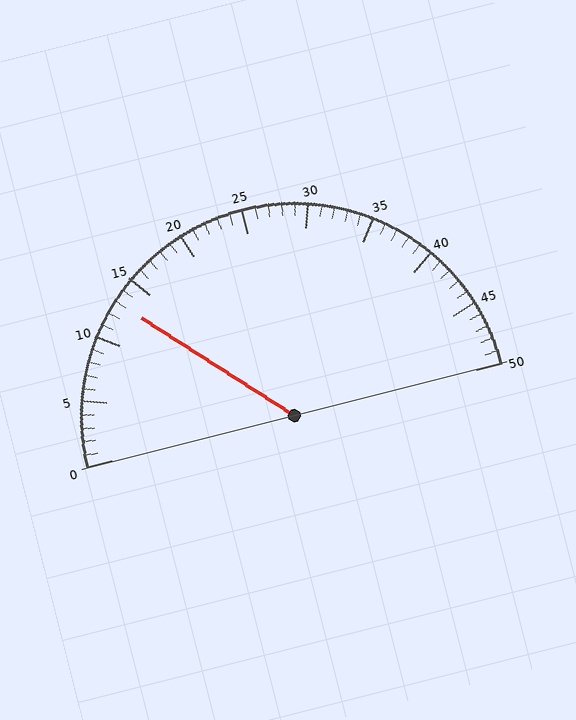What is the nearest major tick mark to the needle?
The nearest major tick mark is 15.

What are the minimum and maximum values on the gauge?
The gauge ranges from 0 to 50.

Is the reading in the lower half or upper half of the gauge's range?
The reading is in the lower half of the range (0 to 50).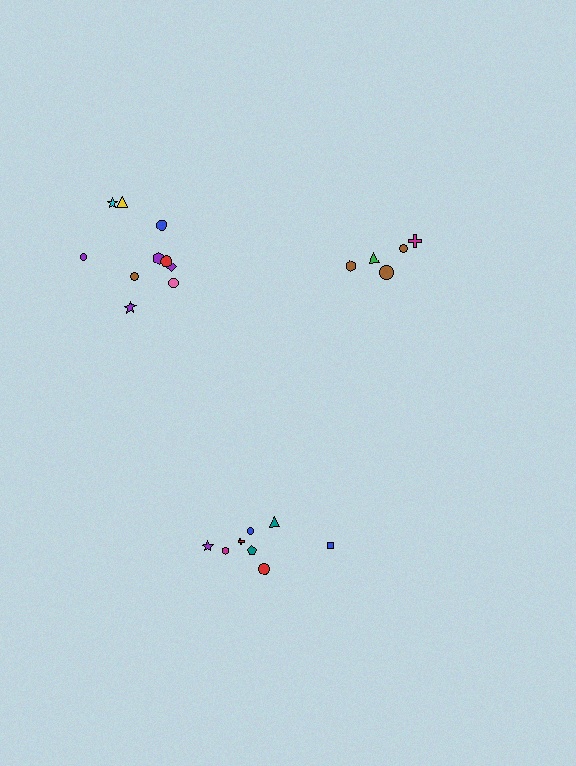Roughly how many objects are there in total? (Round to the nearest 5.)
Roughly 25 objects in total.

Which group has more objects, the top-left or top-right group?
The top-left group.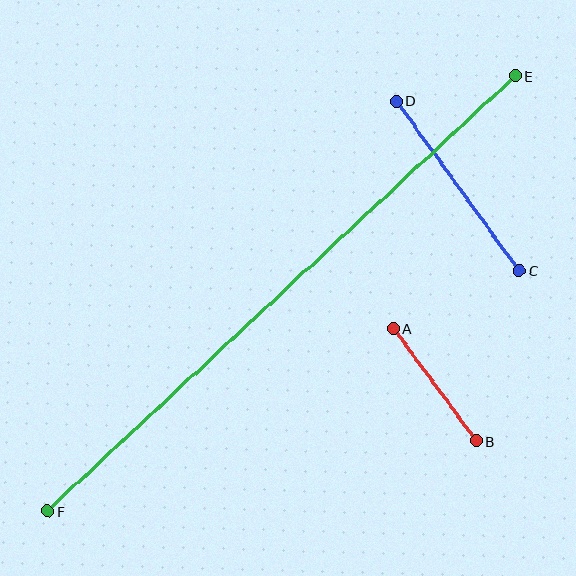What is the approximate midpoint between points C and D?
The midpoint is at approximately (458, 186) pixels.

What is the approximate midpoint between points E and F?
The midpoint is at approximately (281, 294) pixels.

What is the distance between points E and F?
The distance is approximately 639 pixels.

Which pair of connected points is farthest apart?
Points E and F are farthest apart.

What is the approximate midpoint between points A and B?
The midpoint is at approximately (435, 385) pixels.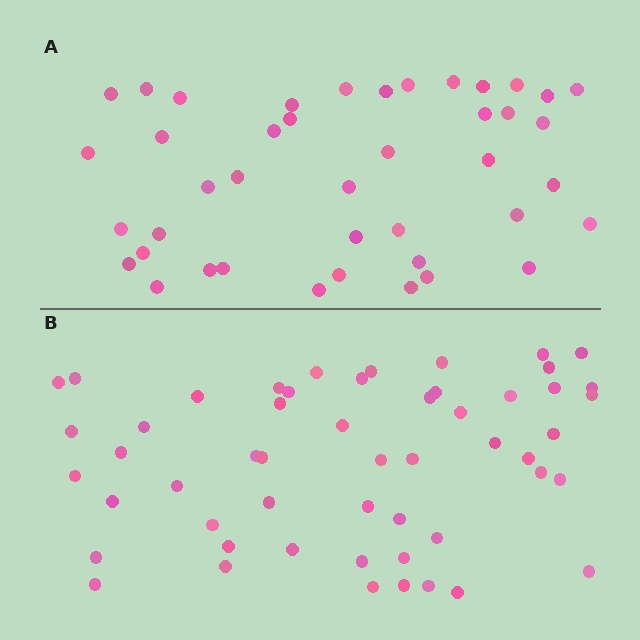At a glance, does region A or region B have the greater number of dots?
Region B (the bottom region) has more dots.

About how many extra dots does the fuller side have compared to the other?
Region B has roughly 12 or so more dots than region A.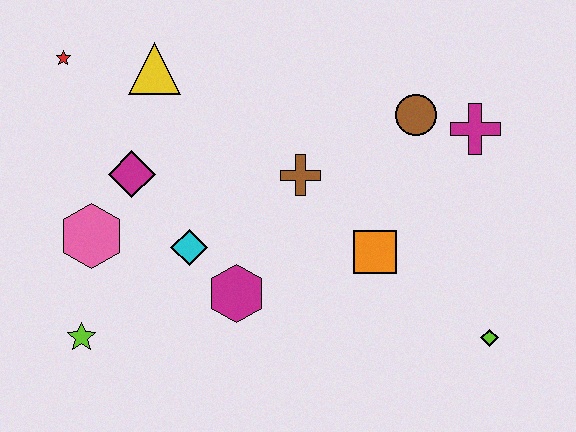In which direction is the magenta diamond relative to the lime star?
The magenta diamond is above the lime star.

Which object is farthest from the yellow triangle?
The lime diamond is farthest from the yellow triangle.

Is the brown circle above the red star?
No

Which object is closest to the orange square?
The brown cross is closest to the orange square.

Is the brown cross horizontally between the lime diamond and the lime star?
Yes